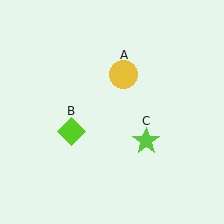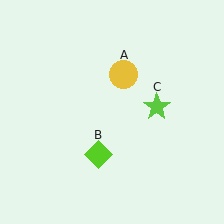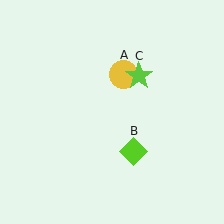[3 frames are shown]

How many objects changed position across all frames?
2 objects changed position: lime diamond (object B), lime star (object C).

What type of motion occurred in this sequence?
The lime diamond (object B), lime star (object C) rotated counterclockwise around the center of the scene.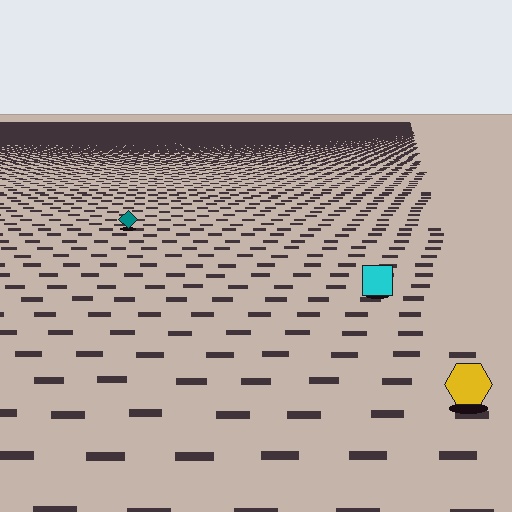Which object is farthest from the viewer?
The teal diamond is farthest from the viewer. It appears smaller and the ground texture around it is denser.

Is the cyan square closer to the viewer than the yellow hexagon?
No. The yellow hexagon is closer — you can tell from the texture gradient: the ground texture is coarser near it.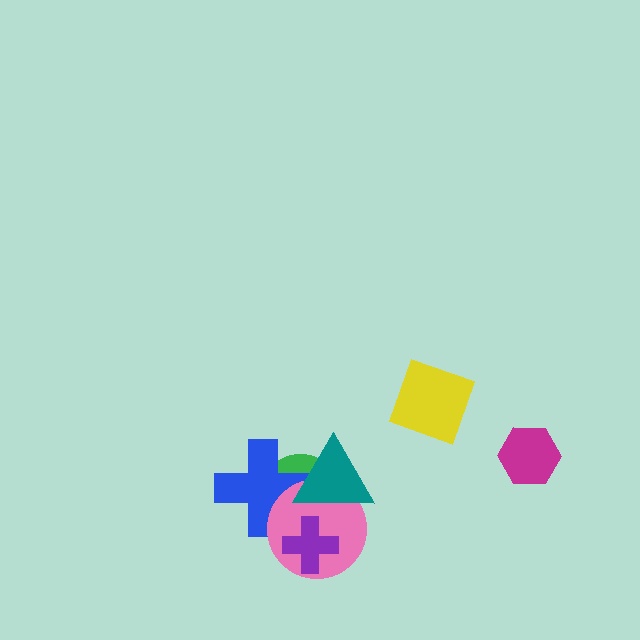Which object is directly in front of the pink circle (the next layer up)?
The purple cross is directly in front of the pink circle.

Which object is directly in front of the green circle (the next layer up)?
The blue cross is directly in front of the green circle.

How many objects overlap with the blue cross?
3 objects overlap with the blue cross.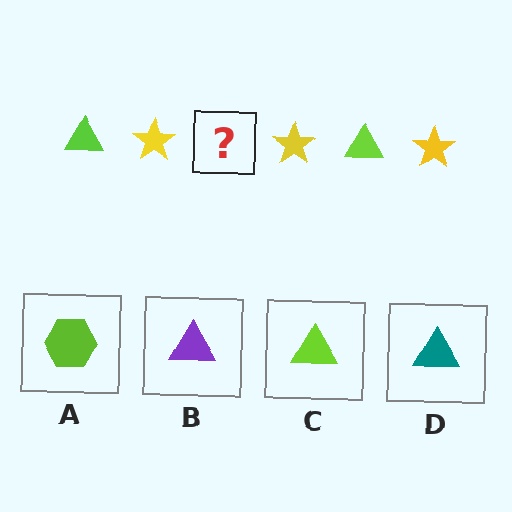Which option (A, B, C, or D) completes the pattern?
C.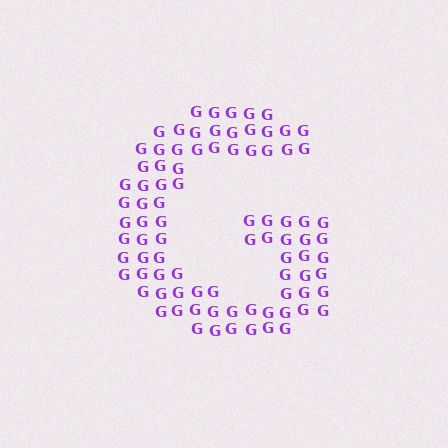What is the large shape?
The large shape is the letter G.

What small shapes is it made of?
It is made of small letter G's.